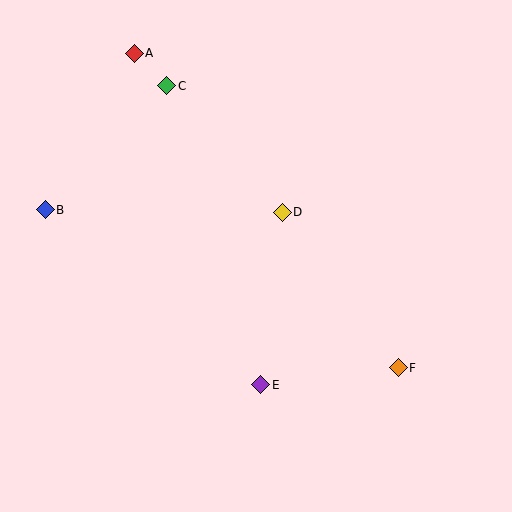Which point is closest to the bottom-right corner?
Point F is closest to the bottom-right corner.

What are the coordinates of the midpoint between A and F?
The midpoint between A and F is at (266, 210).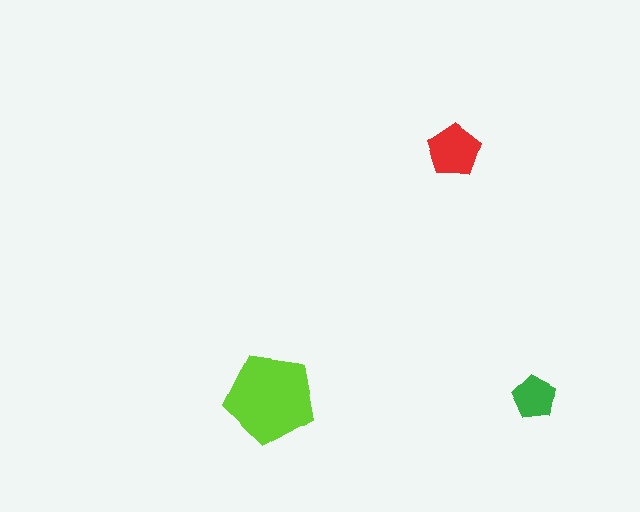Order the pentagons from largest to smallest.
the lime one, the red one, the green one.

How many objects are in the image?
There are 3 objects in the image.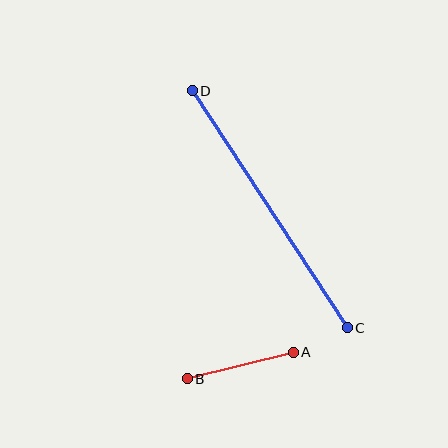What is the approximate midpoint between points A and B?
The midpoint is at approximately (240, 366) pixels.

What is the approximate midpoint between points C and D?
The midpoint is at approximately (270, 209) pixels.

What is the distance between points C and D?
The distance is approximately 283 pixels.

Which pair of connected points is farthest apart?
Points C and D are farthest apart.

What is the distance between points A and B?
The distance is approximately 109 pixels.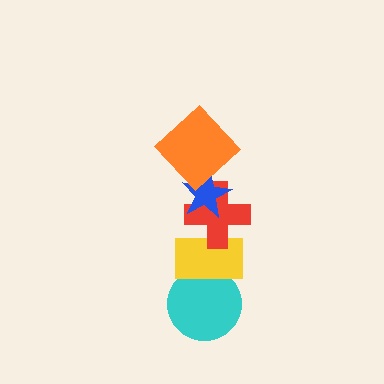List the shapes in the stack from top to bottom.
From top to bottom: the orange diamond, the blue star, the red cross, the yellow rectangle, the cyan circle.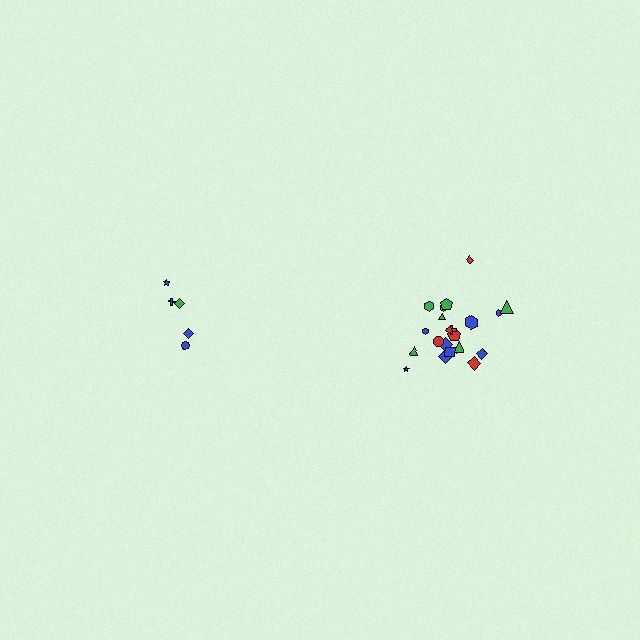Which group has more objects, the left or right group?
The right group.